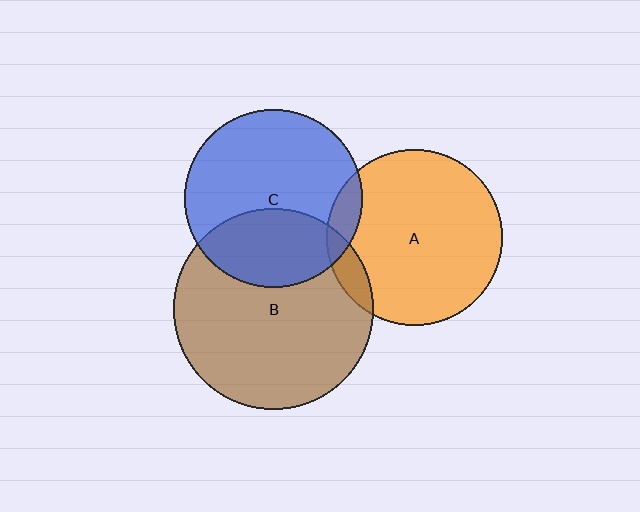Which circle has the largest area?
Circle B (brown).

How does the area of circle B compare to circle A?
Approximately 1.3 times.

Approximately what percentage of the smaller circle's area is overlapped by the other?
Approximately 10%.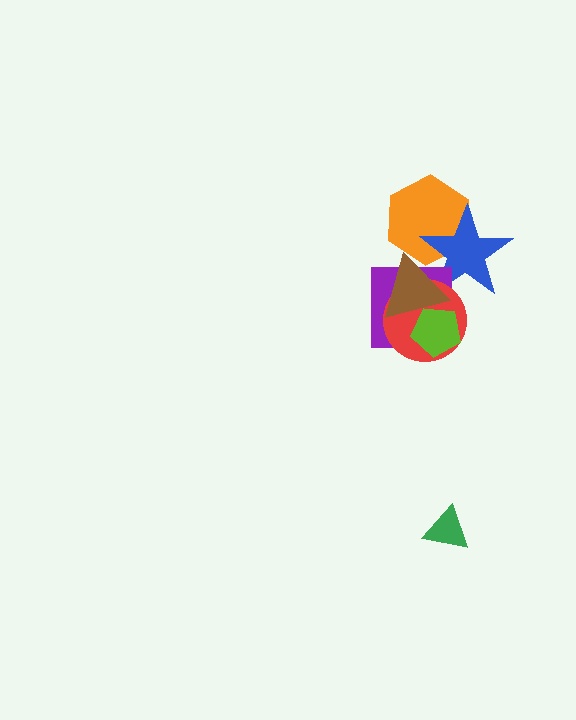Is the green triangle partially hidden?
No, no other shape covers it.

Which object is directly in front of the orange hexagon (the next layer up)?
The blue star is directly in front of the orange hexagon.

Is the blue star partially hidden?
Yes, it is partially covered by another shape.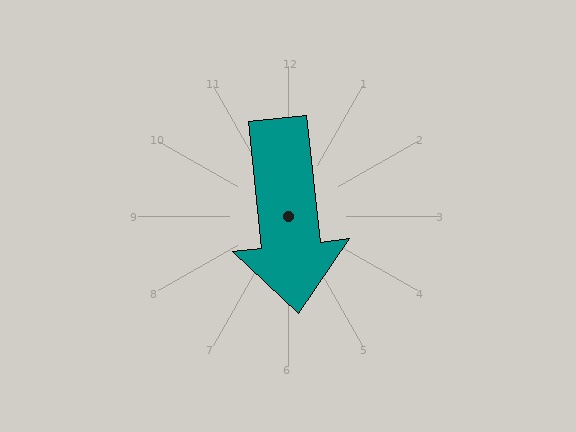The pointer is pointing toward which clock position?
Roughly 6 o'clock.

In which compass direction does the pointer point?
South.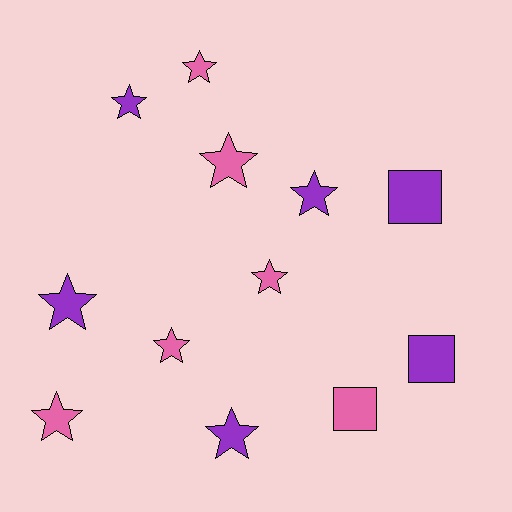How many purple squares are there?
There are 2 purple squares.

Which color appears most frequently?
Purple, with 6 objects.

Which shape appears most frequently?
Star, with 9 objects.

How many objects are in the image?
There are 12 objects.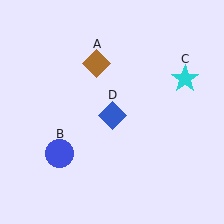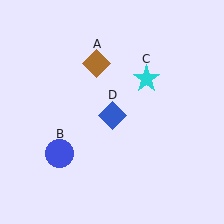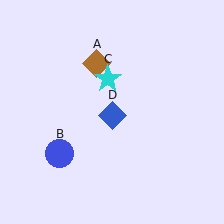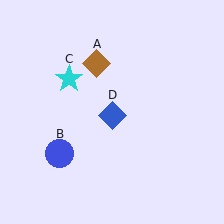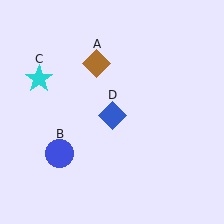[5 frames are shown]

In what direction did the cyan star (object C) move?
The cyan star (object C) moved left.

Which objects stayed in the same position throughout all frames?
Brown diamond (object A) and blue circle (object B) and blue diamond (object D) remained stationary.